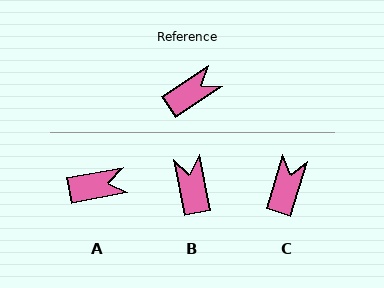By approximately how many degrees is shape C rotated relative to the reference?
Approximately 40 degrees counter-clockwise.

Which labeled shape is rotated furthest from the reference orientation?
B, about 68 degrees away.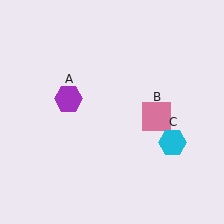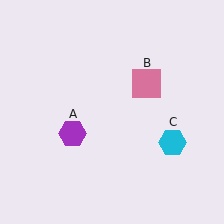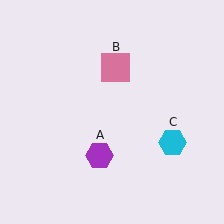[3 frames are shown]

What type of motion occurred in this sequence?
The purple hexagon (object A), pink square (object B) rotated counterclockwise around the center of the scene.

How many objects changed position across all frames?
2 objects changed position: purple hexagon (object A), pink square (object B).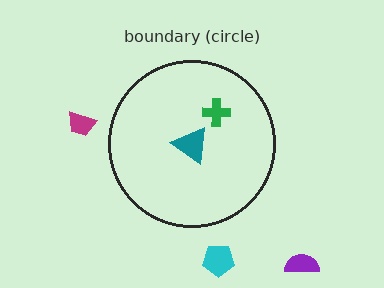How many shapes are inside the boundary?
2 inside, 3 outside.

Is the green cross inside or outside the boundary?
Inside.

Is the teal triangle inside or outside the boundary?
Inside.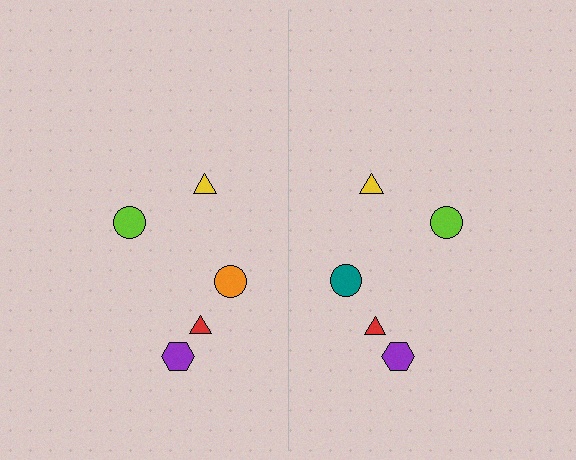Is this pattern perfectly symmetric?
No, the pattern is not perfectly symmetric. The teal circle on the right side breaks the symmetry — its mirror counterpart is orange.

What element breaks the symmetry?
The teal circle on the right side breaks the symmetry — its mirror counterpart is orange.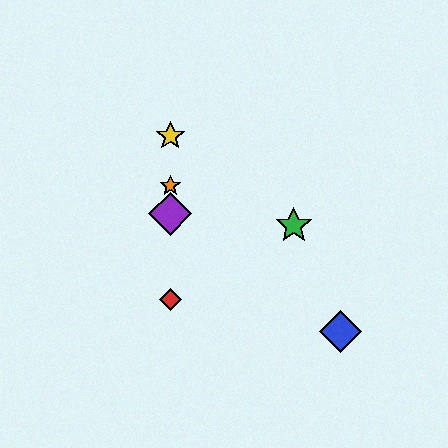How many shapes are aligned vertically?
4 shapes (the red diamond, the yellow star, the purple diamond, the orange star) are aligned vertically.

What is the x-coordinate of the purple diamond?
The purple diamond is at x≈170.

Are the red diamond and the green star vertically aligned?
No, the red diamond is at x≈170 and the green star is at x≈294.